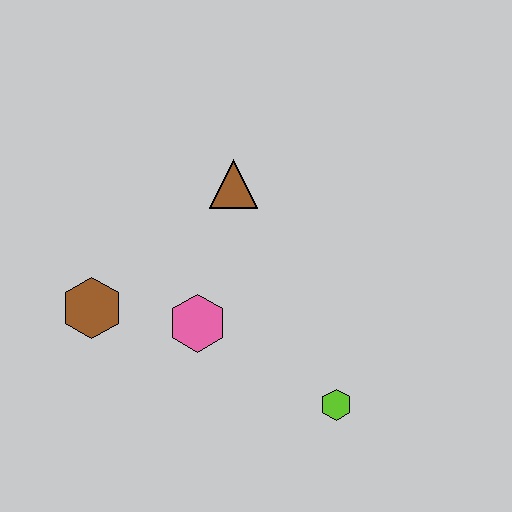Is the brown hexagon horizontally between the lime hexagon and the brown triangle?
No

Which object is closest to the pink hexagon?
The brown hexagon is closest to the pink hexagon.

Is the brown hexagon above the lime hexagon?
Yes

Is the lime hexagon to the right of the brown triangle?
Yes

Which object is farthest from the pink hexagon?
The lime hexagon is farthest from the pink hexagon.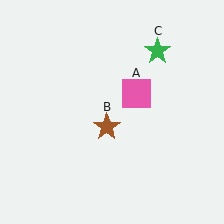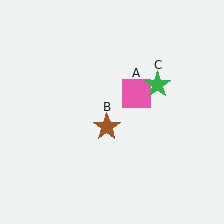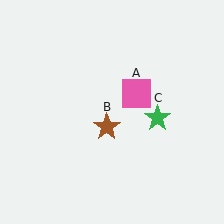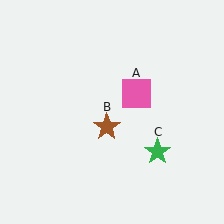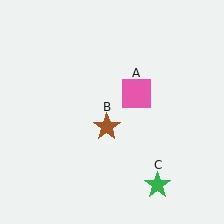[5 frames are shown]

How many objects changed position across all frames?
1 object changed position: green star (object C).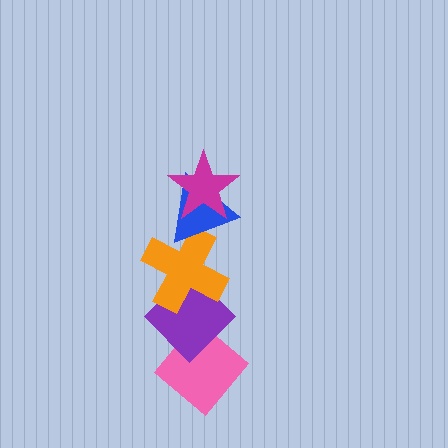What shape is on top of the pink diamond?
The purple diamond is on top of the pink diamond.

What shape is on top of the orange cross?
The blue triangle is on top of the orange cross.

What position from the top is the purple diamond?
The purple diamond is 4th from the top.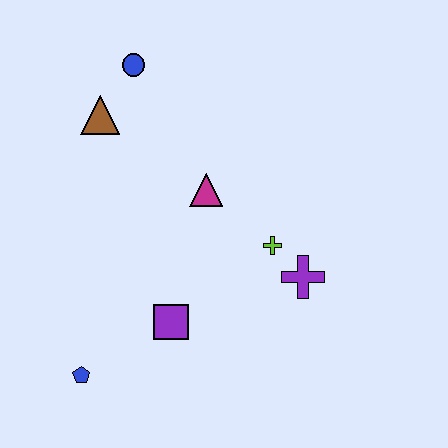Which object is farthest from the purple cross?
The blue circle is farthest from the purple cross.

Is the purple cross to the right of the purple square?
Yes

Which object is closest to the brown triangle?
The blue circle is closest to the brown triangle.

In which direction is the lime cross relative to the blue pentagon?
The lime cross is to the right of the blue pentagon.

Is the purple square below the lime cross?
Yes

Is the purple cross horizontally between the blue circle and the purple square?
No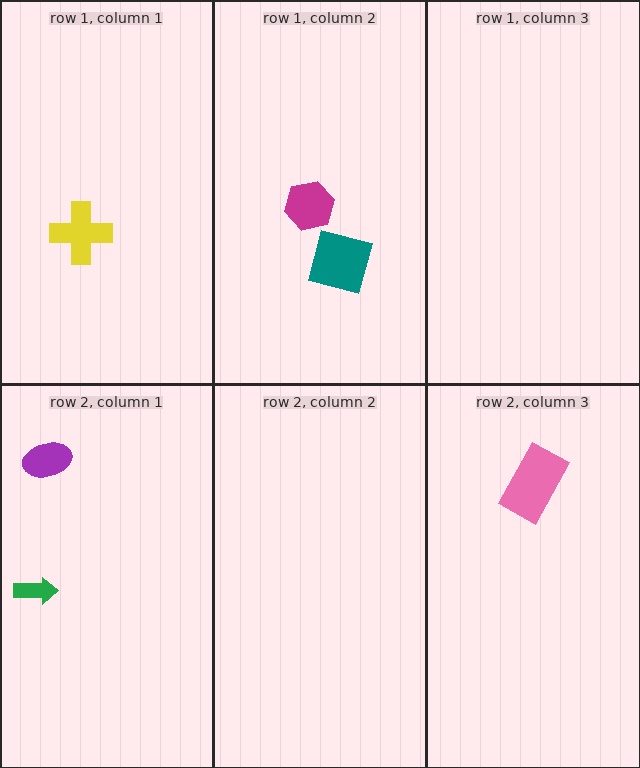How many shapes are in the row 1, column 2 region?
2.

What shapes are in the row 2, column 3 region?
The pink rectangle.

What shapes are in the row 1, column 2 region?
The teal square, the magenta hexagon.